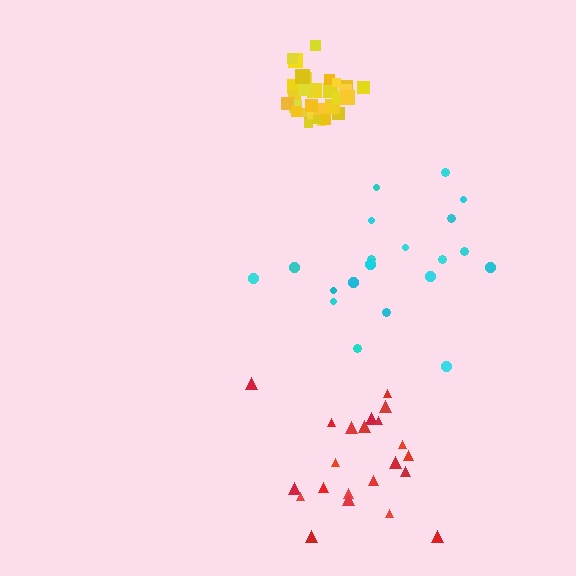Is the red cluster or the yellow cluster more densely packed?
Yellow.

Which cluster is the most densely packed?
Yellow.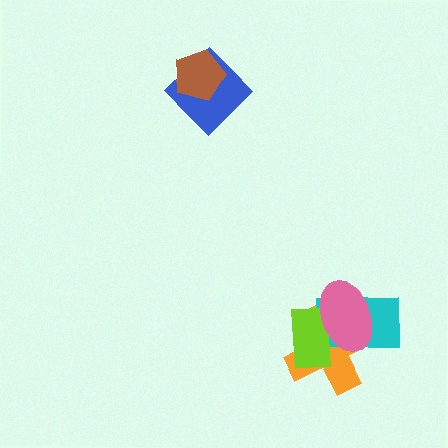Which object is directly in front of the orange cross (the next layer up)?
The cyan rectangle is directly in front of the orange cross.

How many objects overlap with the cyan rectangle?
3 objects overlap with the cyan rectangle.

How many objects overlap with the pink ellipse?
3 objects overlap with the pink ellipse.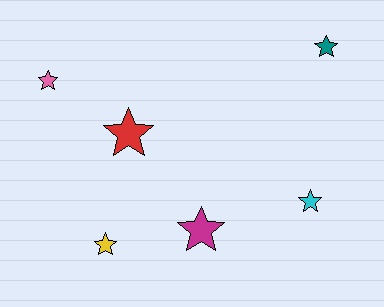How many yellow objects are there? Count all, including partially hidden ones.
There is 1 yellow object.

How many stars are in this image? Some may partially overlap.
There are 6 stars.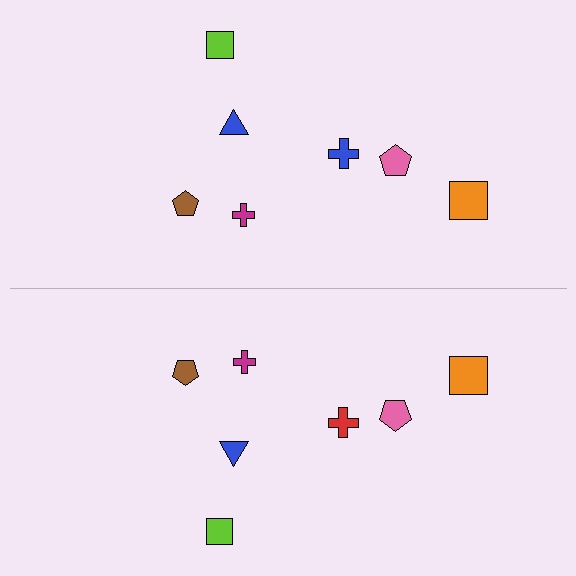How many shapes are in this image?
There are 14 shapes in this image.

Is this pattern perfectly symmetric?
No, the pattern is not perfectly symmetric. The red cross on the bottom side breaks the symmetry — its mirror counterpart is blue.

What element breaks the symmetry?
The red cross on the bottom side breaks the symmetry — its mirror counterpart is blue.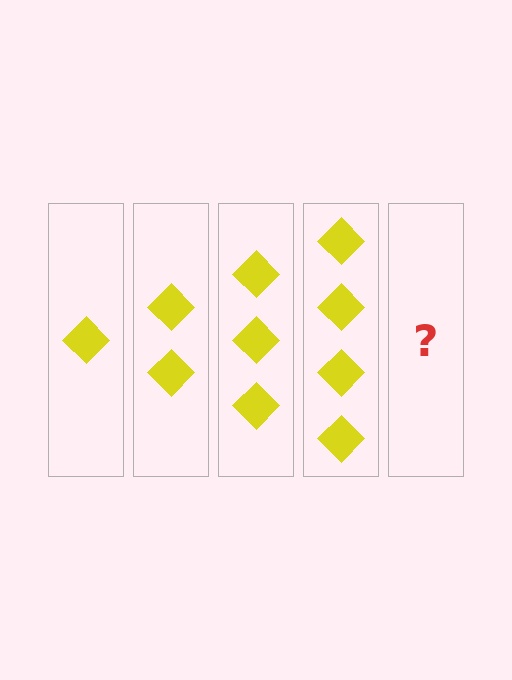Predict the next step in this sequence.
The next step is 5 diamonds.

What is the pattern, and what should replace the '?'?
The pattern is that each step adds one more diamond. The '?' should be 5 diamonds.